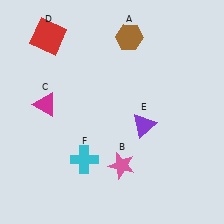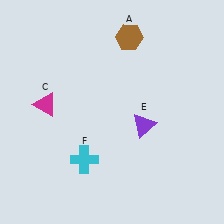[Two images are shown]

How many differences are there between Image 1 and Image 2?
There are 2 differences between the two images.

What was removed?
The pink star (B), the red square (D) were removed in Image 2.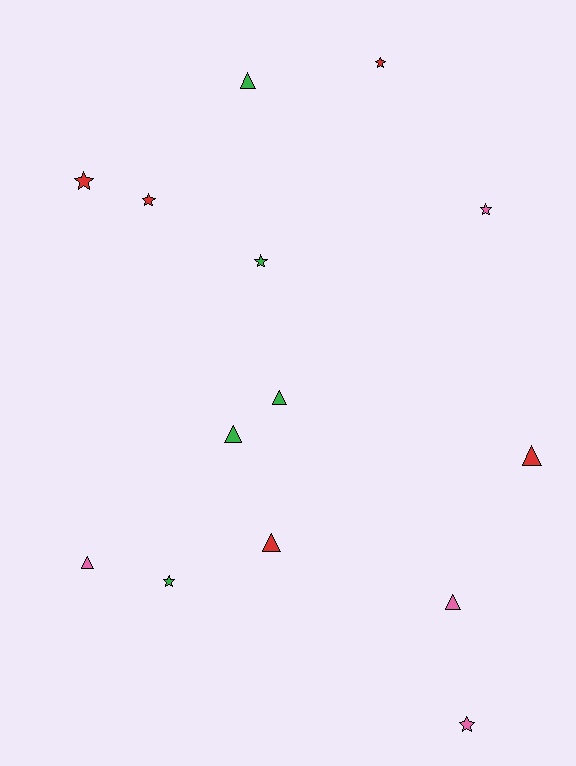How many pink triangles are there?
There are 2 pink triangles.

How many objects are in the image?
There are 14 objects.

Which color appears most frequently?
Green, with 5 objects.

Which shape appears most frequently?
Star, with 7 objects.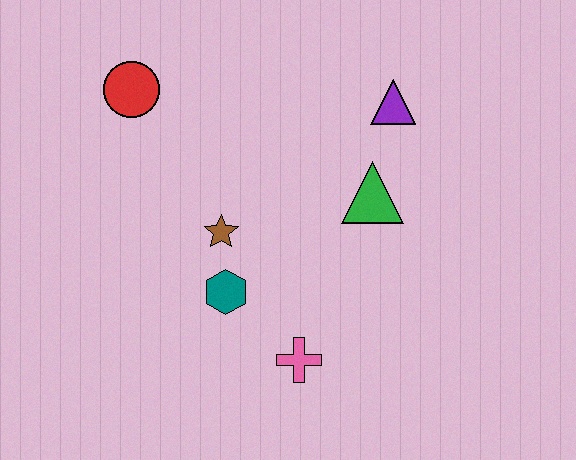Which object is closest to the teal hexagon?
The brown star is closest to the teal hexagon.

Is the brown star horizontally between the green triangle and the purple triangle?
No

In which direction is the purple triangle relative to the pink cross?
The purple triangle is above the pink cross.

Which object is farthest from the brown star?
The purple triangle is farthest from the brown star.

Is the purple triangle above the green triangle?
Yes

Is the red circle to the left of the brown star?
Yes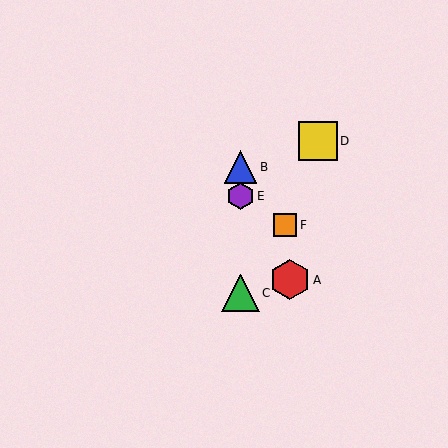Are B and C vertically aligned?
Yes, both are at x≈241.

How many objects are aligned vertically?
3 objects (B, C, E) are aligned vertically.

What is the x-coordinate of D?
Object D is at x≈318.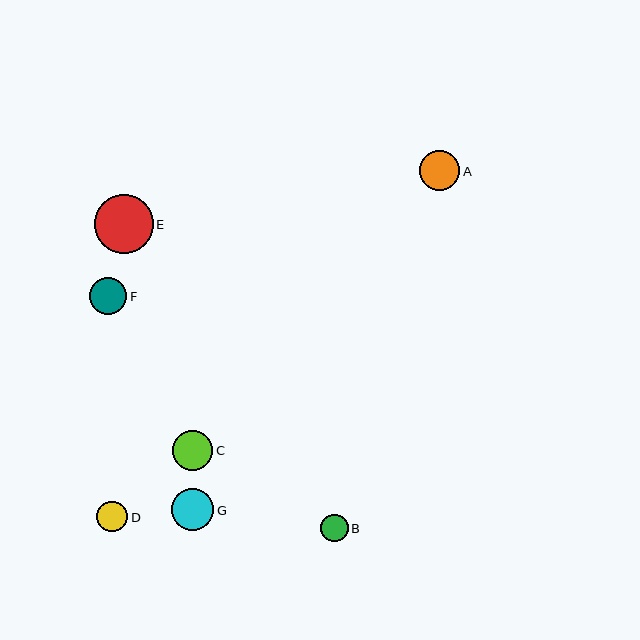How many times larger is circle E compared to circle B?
Circle E is approximately 2.2 times the size of circle B.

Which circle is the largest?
Circle E is the largest with a size of approximately 59 pixels.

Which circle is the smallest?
Circle B is the smallest with a size of approximately 27 pixels.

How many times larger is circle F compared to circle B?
Circle F is approximately 1.4 times the size of circle B.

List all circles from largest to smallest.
From largest to smallest: E, G, A, C, F, D, B.